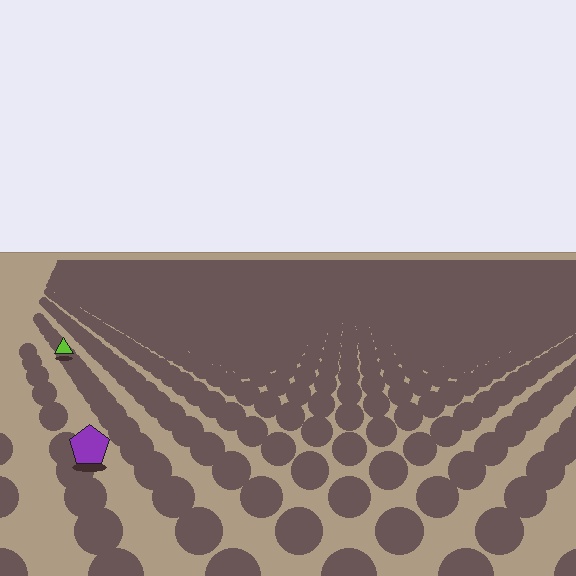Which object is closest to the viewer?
The purple pentagon is closest. The texture marks near it are larger and more spread out.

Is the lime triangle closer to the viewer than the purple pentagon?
No. The purple pentagon is closer — you can tell from the texture gradient: the ground texture is coarser near it.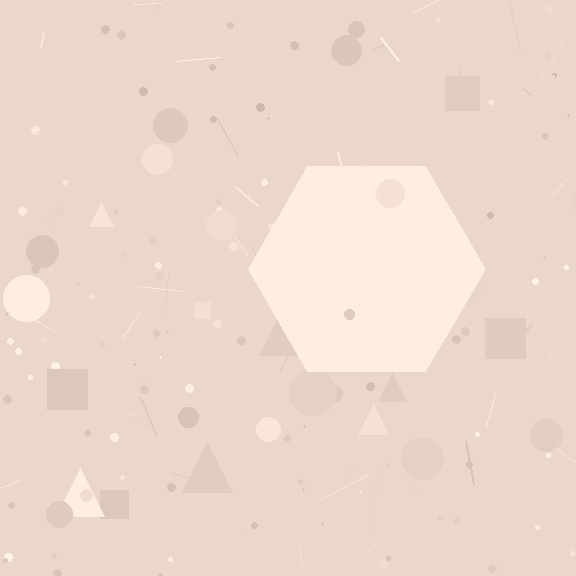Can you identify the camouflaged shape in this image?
The camouflaged shape is a hexagon.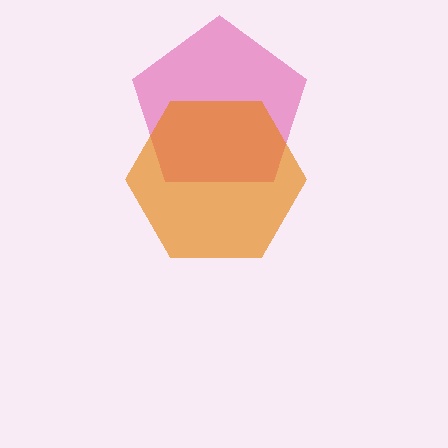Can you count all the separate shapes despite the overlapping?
Yes, there are 2 separate shapes.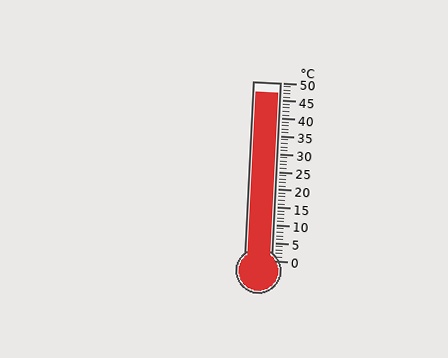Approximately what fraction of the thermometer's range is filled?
The thermometer is filled to approximately 95% of its range.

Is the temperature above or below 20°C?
The temperature is above 20°C.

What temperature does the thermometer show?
The thermometer shows approximately 47°C.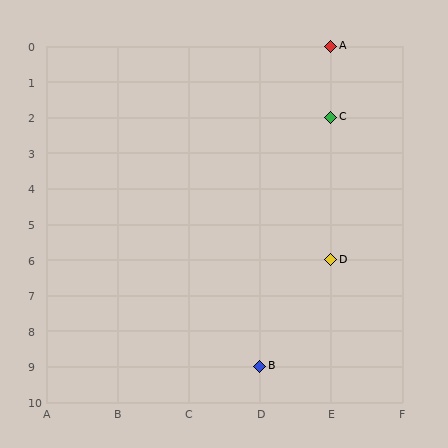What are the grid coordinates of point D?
Point D is at grid coordinates (E, 6).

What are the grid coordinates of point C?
Point C is at grid coordinates (E, 2).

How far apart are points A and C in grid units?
Points A and C are 2 rows apart.